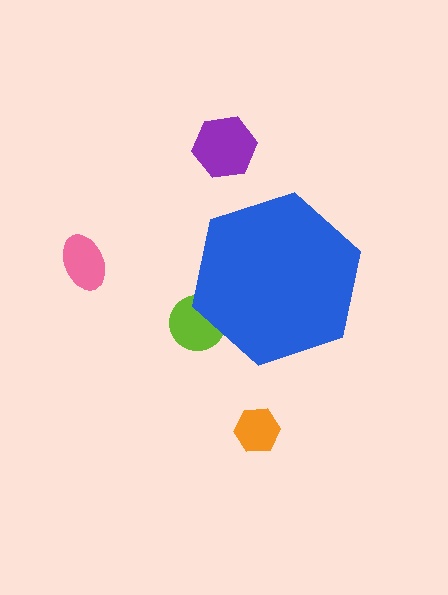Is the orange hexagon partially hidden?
No, the orange hexagon is fully visible.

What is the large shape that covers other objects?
A blue hexagon.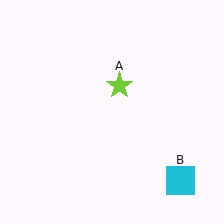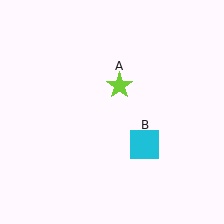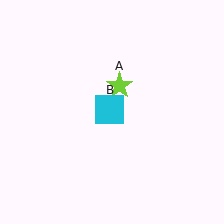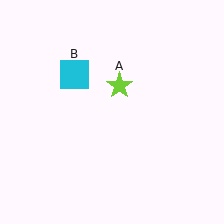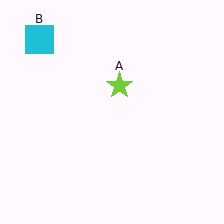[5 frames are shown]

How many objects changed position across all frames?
1 object changed position: cyan square (object B).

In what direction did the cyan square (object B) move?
The cyan square (object B) moved up and to the left.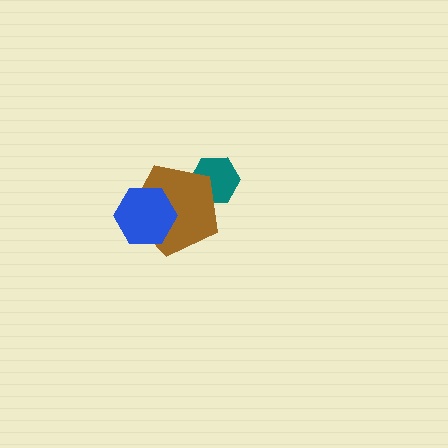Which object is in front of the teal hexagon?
The brown pentagon is in front of the teal hexagon.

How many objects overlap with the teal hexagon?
1 object overlaps with the teal hexagon.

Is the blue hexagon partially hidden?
No, no other shape covers it.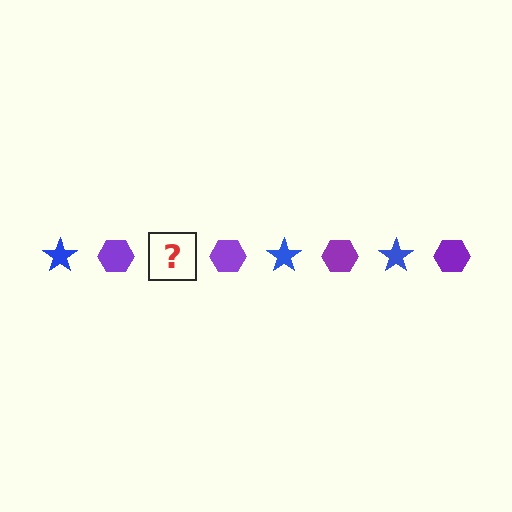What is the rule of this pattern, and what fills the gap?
The rule is that the pattern alternates between blue star and purple hexagon. The gap should be filled with a blue star.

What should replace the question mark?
The question mark should be replaced with a blue star.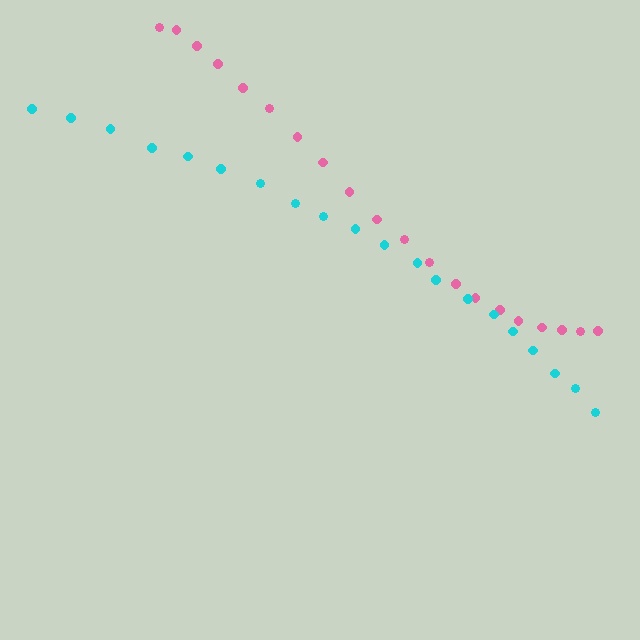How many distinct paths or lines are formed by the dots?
There are 2 distinct paths.